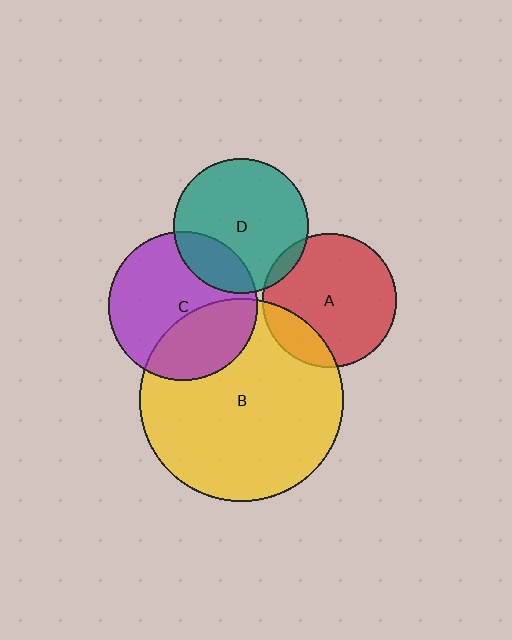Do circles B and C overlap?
Yes.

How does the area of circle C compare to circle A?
Approximately 1.2 times.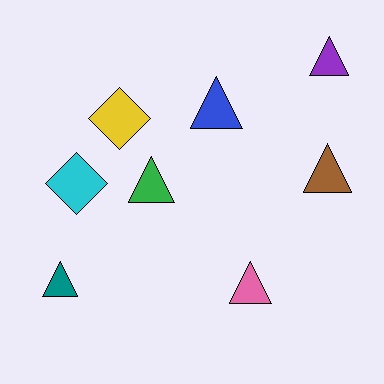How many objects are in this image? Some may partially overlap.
There are 8 objects.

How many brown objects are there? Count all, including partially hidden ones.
There is 1 brown object.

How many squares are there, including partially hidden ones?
There are no squares.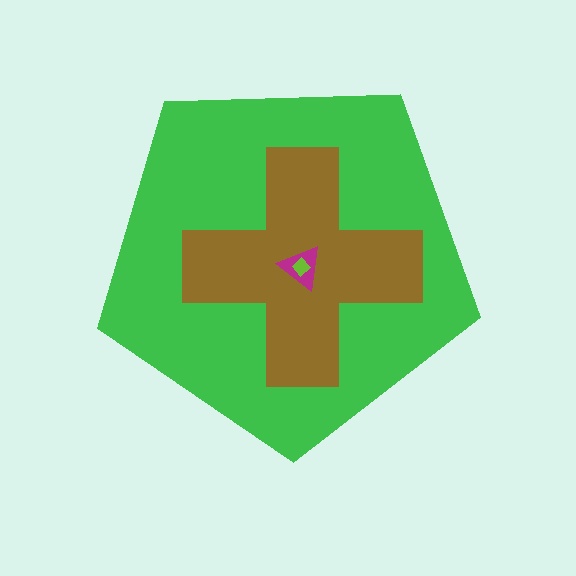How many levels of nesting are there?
4.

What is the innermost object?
The lime diamond.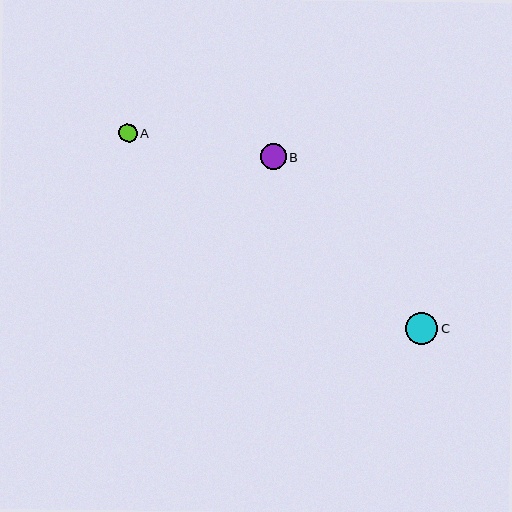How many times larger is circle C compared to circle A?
Circle C is approximately 1.7 times the size of circle A.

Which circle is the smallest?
Circle A is the smallest with a size of approximately 18 pixels.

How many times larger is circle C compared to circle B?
Circle C is approximately 1.3 times the size of circle B.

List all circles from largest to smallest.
From largest to smallest: C, B, A.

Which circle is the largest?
Circle C is the largest with a size of approximately 32 pixels.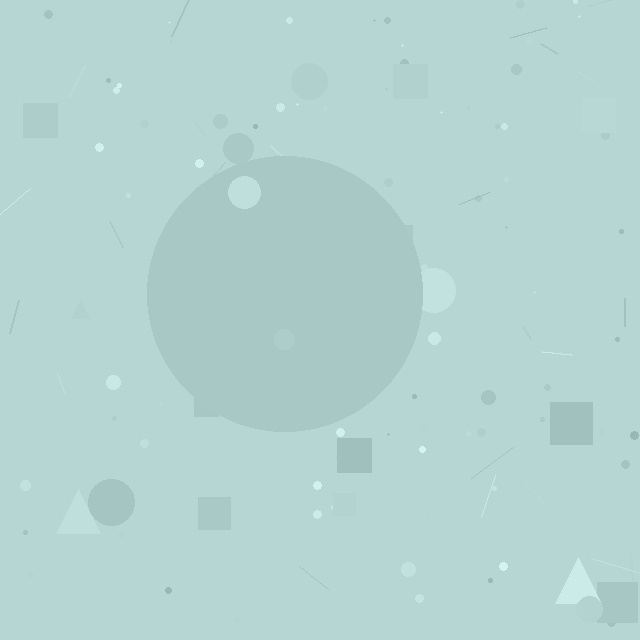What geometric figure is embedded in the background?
A circle is embedded in the background.